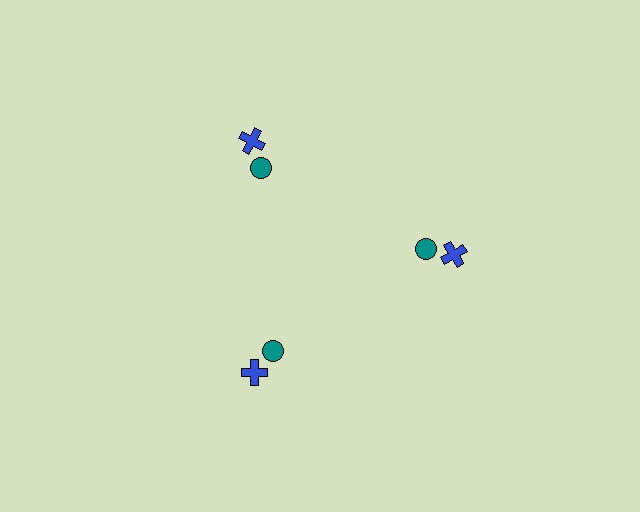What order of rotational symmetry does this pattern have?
This pattern has 3-fold rotational symmetry.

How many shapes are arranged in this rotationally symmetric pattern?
There are 6 shapes, arranged in 3 groups of 2.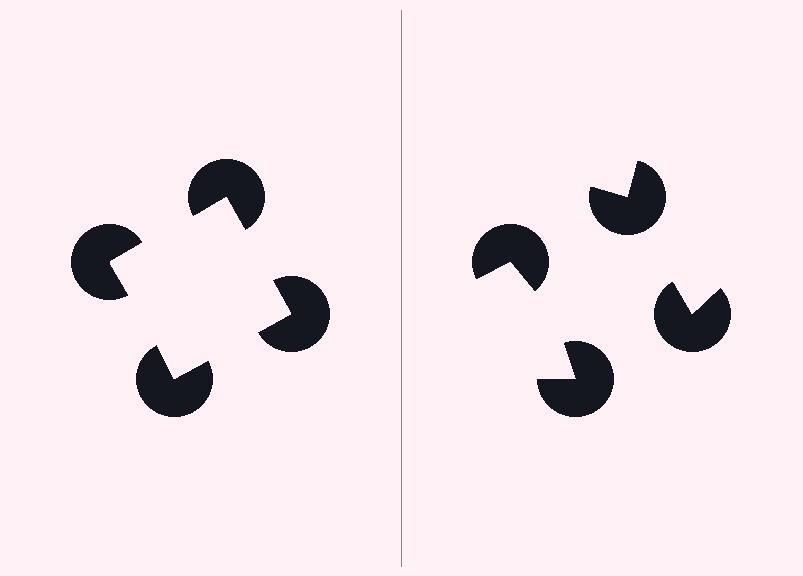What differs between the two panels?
The pac-man discs are positioned identically on both sides; only the wedge orientations differ. On the left they align to a square; on the right they are misaligned.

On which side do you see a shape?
An illusory square appears on the left side. On the right side the wedge cuts are rotated, so no coherent shape forms.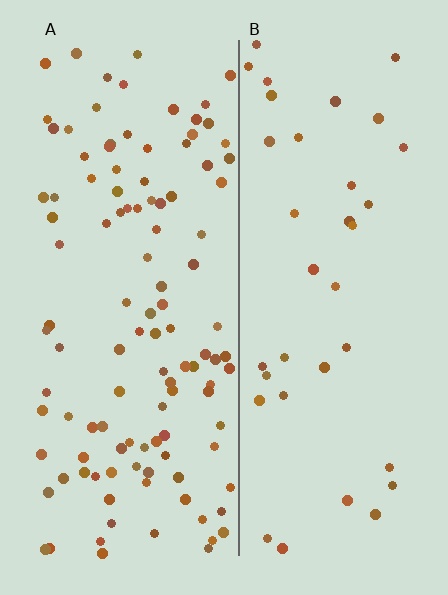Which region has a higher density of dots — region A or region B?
A (the left).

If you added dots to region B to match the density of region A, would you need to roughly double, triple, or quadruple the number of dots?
Approximately triple.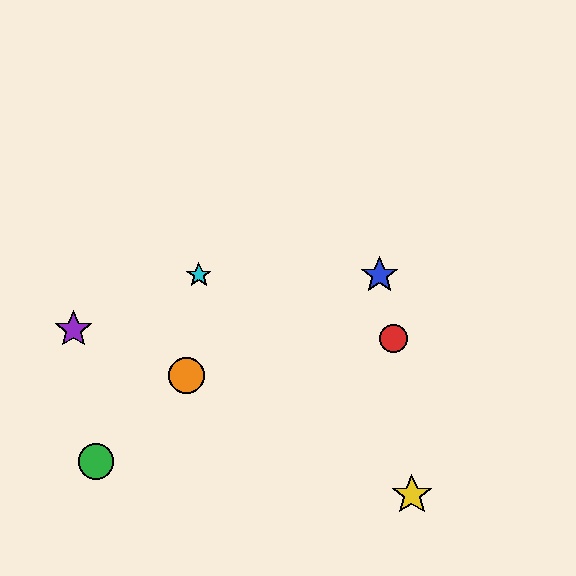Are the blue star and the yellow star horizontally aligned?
No, the blue star is at y≈275 and the yellow star is at y≈495.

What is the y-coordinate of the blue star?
The blue star is at y≈275.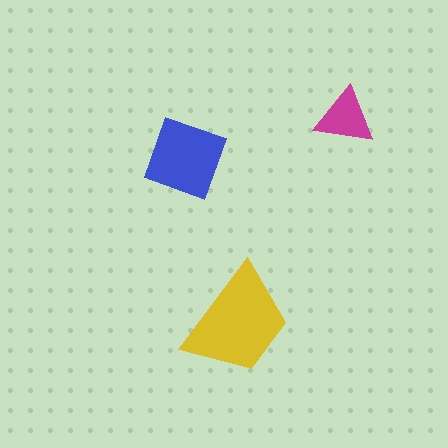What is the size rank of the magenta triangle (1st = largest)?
3rd.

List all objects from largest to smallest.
The yellow trapezoid, the blue square, the magenta triangle.